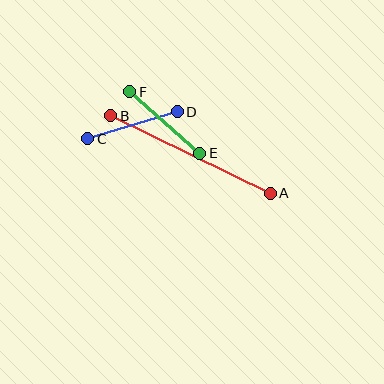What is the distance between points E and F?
The distance is approximately 93 pixels.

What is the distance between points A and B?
The distance is approximately 177 pixels.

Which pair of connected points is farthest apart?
Points A and B are farthest apart.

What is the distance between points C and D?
The distance is approximately 93 pixels.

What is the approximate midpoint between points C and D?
The midpoint is at approximately (132, 125) pixels.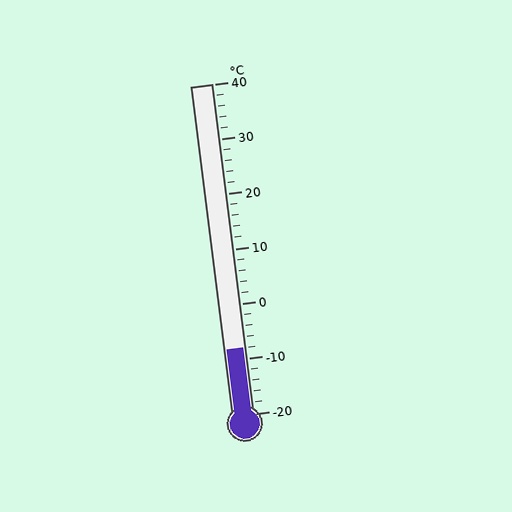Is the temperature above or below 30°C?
The temperature is below 30°C.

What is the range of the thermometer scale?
The thermometer scale ranges from -20°C to 40°C.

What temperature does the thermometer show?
The thermometer shows approximately -8°C.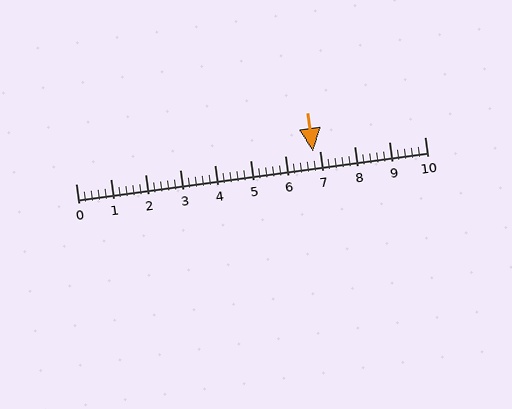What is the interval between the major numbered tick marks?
The major tick marks are spaced 1 units apart.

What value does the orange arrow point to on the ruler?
The orange arrow points to approximately 6.8.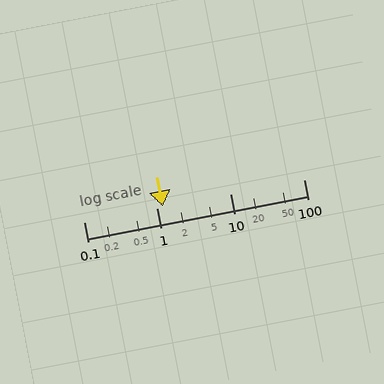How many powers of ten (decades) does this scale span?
The scale spans 3 decades, from 0.1 to 100.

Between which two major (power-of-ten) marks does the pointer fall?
The pointer is between 1 and 10.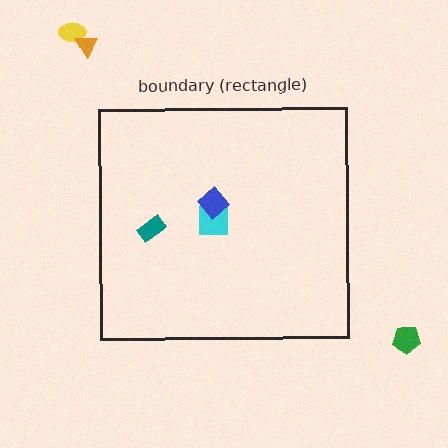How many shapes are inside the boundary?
3 inside, 3 outside.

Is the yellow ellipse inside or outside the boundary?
Outside.